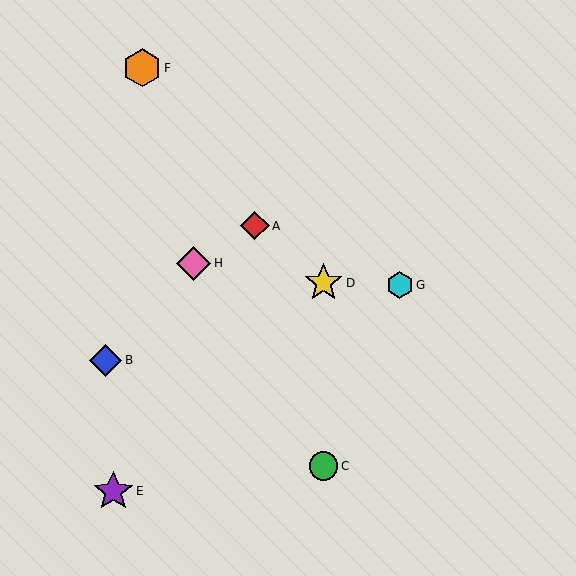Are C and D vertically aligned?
Yes, both are at x≈324.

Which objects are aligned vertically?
Objects C, D are aligned vertically.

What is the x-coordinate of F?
Object F is at x≈142.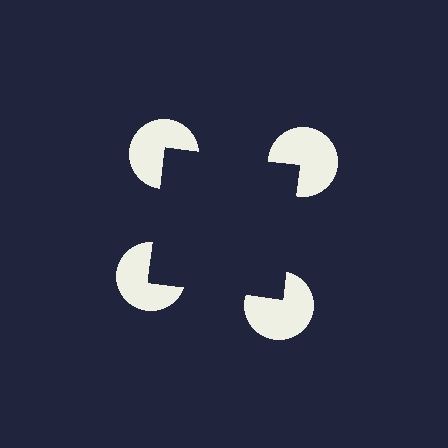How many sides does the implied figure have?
4 sides.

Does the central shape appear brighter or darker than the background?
It typically appears slightly darker than the background, even though no actual brightness change is drawn.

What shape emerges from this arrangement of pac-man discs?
An illusory square — its edges are inferred from the aligned wedge cuts in the pac-man discs, not physically drawn.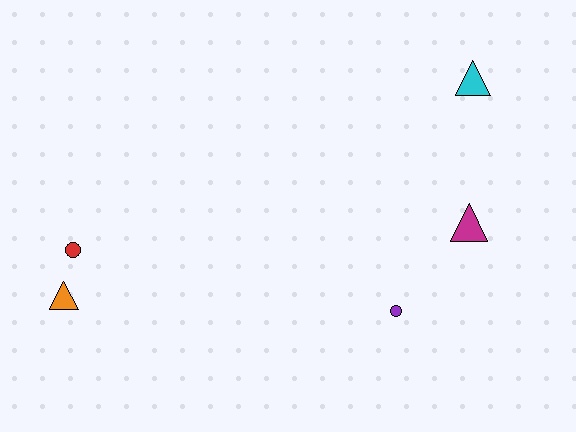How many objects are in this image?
There are 5 objects.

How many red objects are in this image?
There is 1 red object.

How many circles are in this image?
There are 2 circles.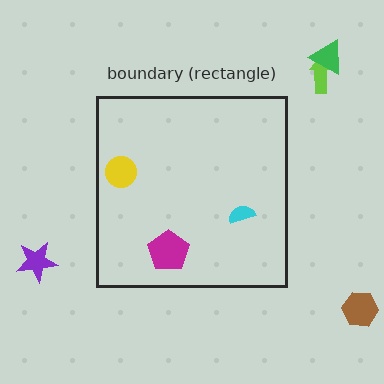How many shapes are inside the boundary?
3 inside, 4 outside.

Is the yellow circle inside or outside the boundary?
Inside.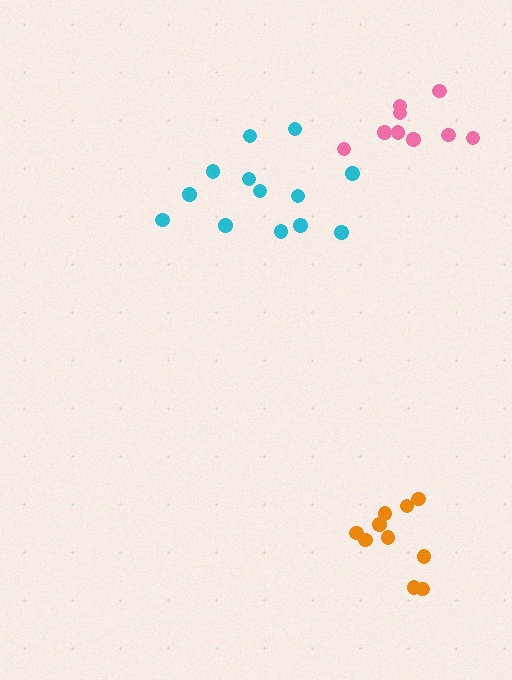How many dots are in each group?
Group 1: 13 dots, Group 2: 10 dots, Group 3: 9 dots (32 total).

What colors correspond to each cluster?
The clusters are colored: cyan, orange, pink.